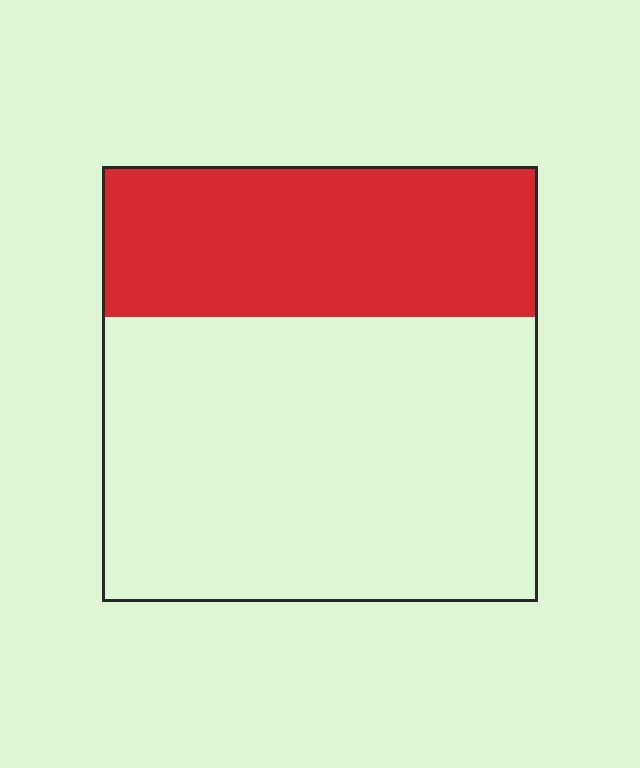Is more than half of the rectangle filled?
No.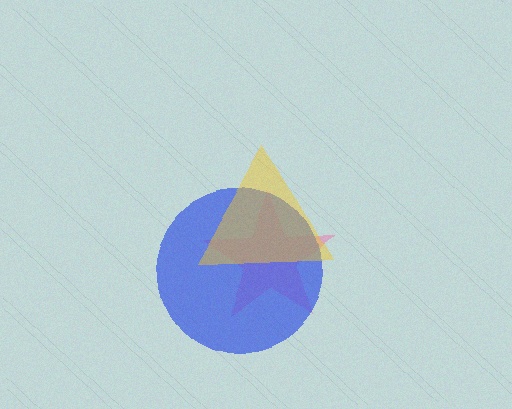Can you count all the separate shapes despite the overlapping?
Yes, there are 3 separate shapes.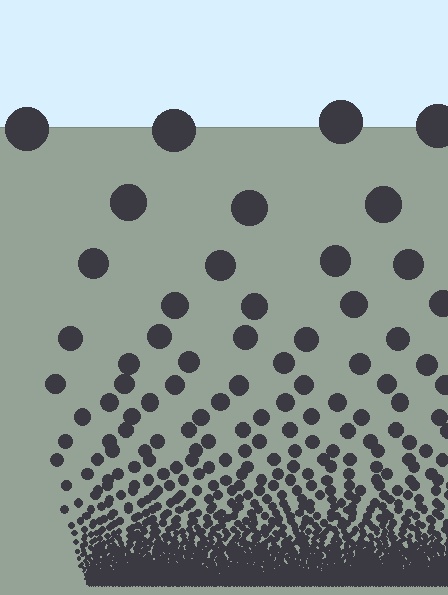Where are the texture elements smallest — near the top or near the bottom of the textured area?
Near the bottom.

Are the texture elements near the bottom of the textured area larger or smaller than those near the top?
Smaller. The gradient is inverted — elements near the bottom are smaller and denser.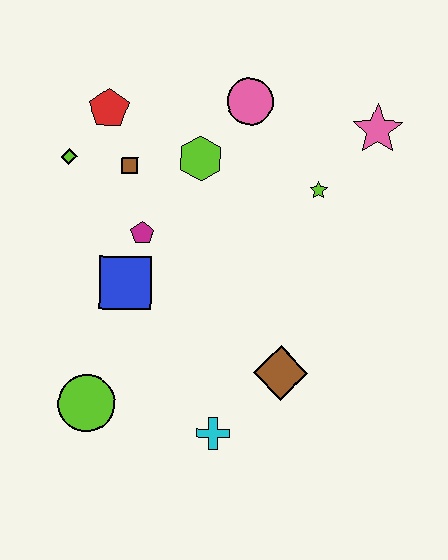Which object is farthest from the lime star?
The lime circle is farthest from the lime star.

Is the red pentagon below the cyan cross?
No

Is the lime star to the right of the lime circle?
Yes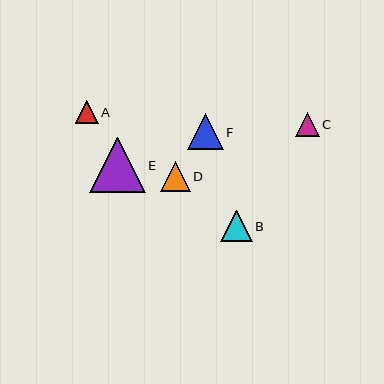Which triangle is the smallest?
Triangle A is the smallest with a size of approximately 23 pixels.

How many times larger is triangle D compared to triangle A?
Triangle D is approximately 1.3 times the size of triangle A.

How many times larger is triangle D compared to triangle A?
Triangle D is approximately 1.3 times the size of triangle A.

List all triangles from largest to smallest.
From largest to smallest: E, F, B, D, C, A.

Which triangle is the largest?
Triangle E is the largest with a size of approximately 56 pixels.